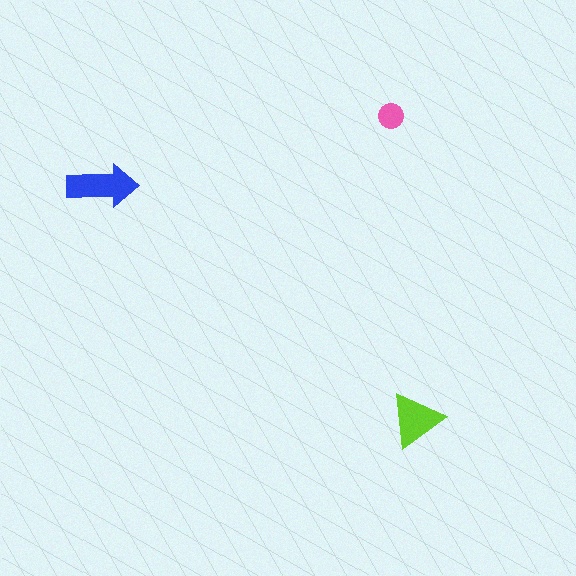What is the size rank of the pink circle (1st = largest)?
3rd.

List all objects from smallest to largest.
The pink circle, the lime triangle, the blue arrow.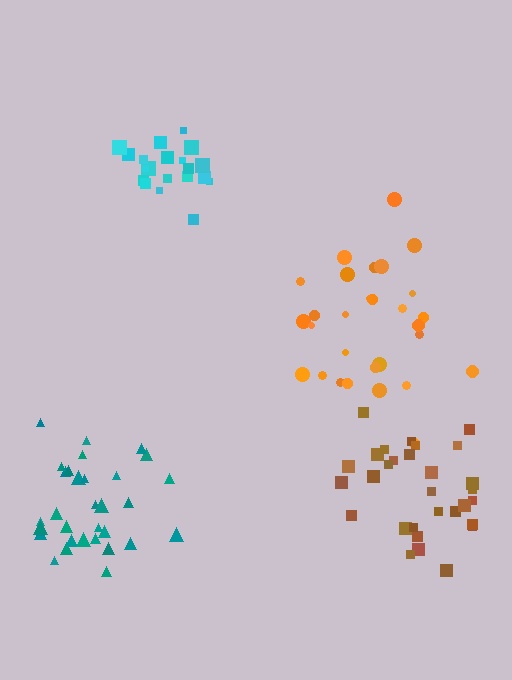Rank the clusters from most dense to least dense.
cyan, teal, brown, orange.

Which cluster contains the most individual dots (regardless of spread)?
Teal (32).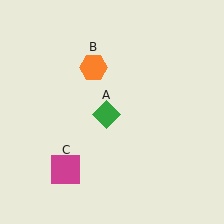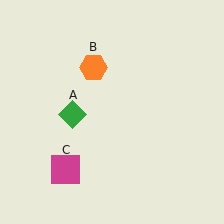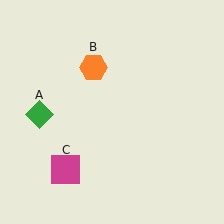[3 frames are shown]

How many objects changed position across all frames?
1 object changed position: green diamond (object A).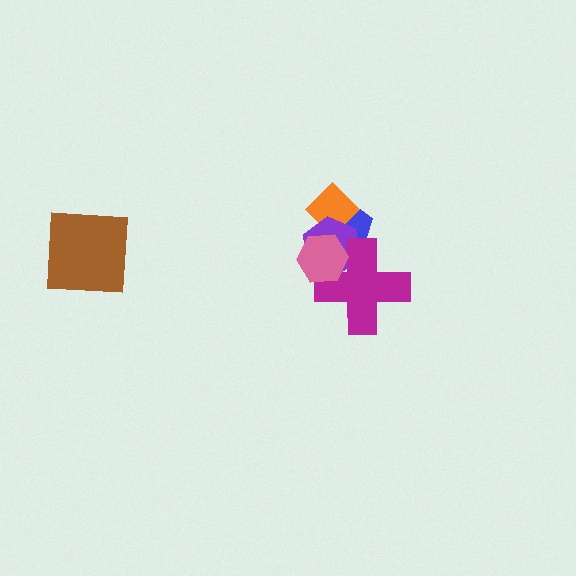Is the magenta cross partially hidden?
Yes, it is partially covered by another shape.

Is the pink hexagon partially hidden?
No, no other shape covers it.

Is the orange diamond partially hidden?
Yes, it is partially covered by another shape.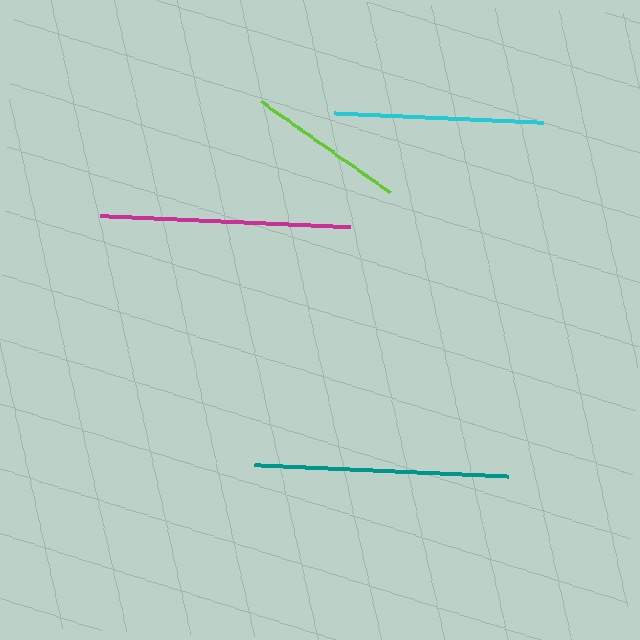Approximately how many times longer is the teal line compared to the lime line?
The teal line is approximately 1.6 times the length of the lime line.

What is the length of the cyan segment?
The cyan segment is approximately 209 pixels long.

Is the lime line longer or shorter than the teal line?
The teal line is longer than the lime line.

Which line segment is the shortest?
The lime line is the shortest at approximately 158 pixels.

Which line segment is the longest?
The teal line is the longest at approximately 254 pixels.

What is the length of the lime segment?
The lime segment is approximately 158 pixels long.